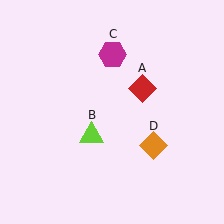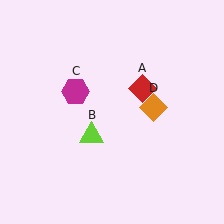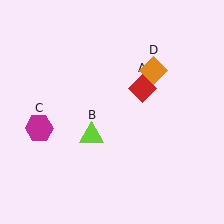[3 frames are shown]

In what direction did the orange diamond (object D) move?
The orange diamond (object D) moved up.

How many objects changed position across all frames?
2 objects changed position: magenta hexagon (object C), orange diamond (object D).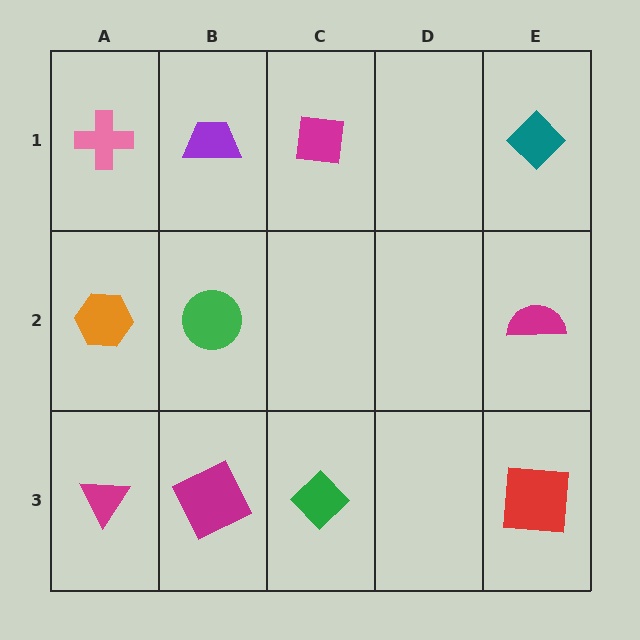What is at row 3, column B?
A magenta square.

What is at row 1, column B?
A purple trapezoid.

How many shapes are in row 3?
4 shapes.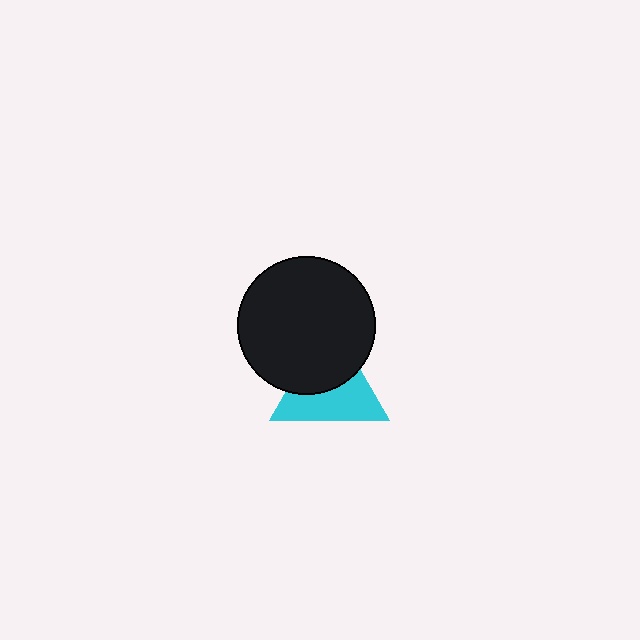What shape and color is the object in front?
The object in front is a black circle.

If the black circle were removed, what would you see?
You would see the complete cyan triangle.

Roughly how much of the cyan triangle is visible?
About half of it is visible (roughly 54%).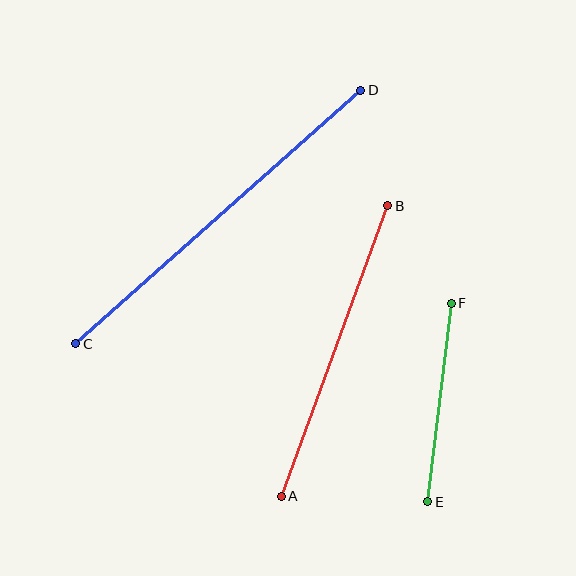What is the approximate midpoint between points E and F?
The midpoint is at approximately (440, 402) pixels.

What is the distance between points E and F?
The distance is approximately 200 pixels.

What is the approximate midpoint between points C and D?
The midpoint is at approximately (218, 217) pixels.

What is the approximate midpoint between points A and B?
The midpoint is at approximately (335, 351) pixels.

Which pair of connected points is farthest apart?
Points C and D are farthest apart.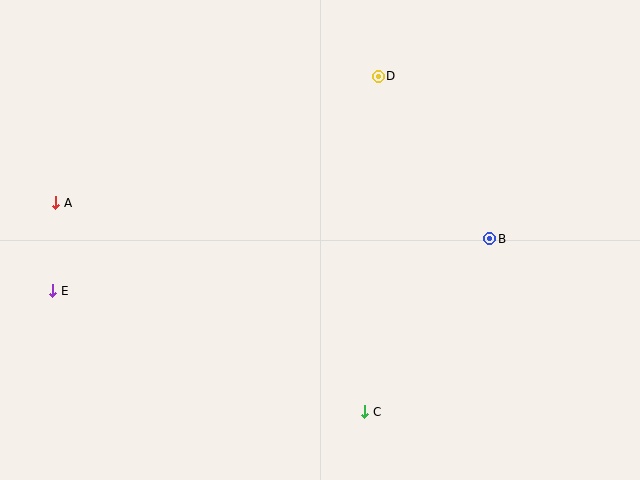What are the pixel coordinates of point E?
Point E is at (53, 291).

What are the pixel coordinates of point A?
Point A is at (56, 203).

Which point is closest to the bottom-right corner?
Point C is closest to the bottom-right corner.